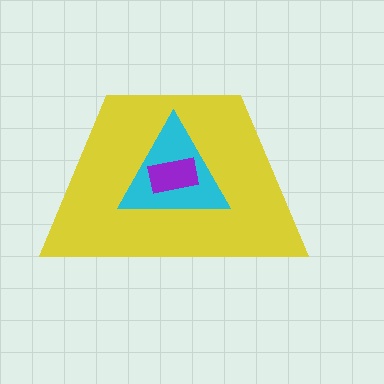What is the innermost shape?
The purple rectangle.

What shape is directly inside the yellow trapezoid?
The cyan triangle.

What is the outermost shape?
The yellow trapezoid.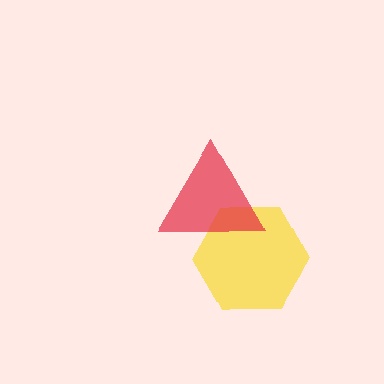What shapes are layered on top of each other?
The layered shapes are: a yellow hexagon, a red triangle.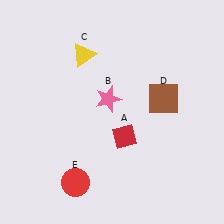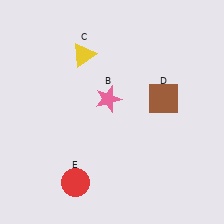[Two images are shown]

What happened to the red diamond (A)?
The red diamond (A) was removed in Image 2. It was in the bottom-right area of Image 1.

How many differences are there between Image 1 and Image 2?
There is 1 difference between the two images.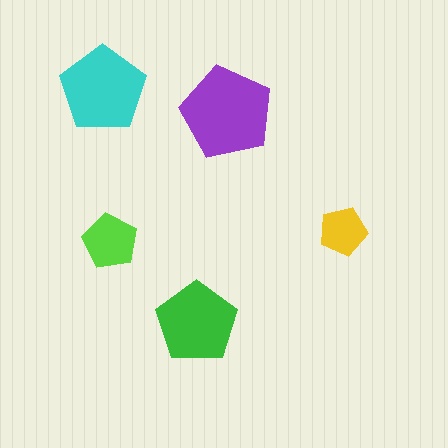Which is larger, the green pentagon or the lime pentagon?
The green one.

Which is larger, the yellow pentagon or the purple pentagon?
The purple one.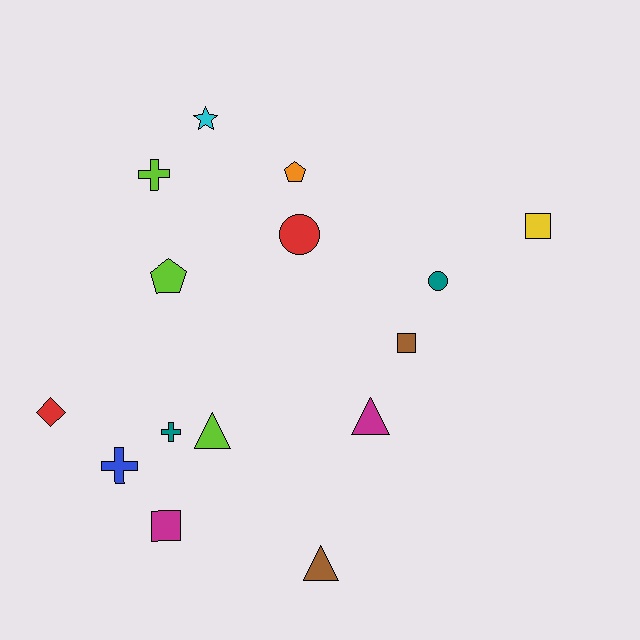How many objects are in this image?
There are 15 objects.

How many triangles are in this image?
There are 3 triangles.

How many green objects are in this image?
There are no green objects.